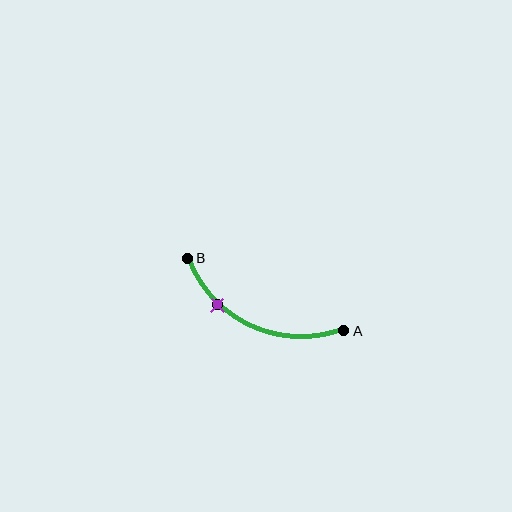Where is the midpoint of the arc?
The arc midpoint is the point on the curve farthest from the straight line joining A and B. It sits below that line.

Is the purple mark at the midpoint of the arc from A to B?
No. The purple mark lies on the arc but is closer to endpoint B. The arc midpoint would be at the point on the curve equidistant along the arc from both A and B.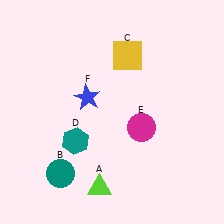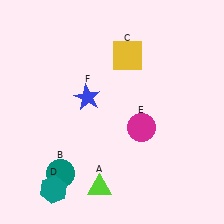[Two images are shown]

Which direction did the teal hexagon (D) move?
The teal hexagon (D) moved down.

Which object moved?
The teal hexagon (D) moved down.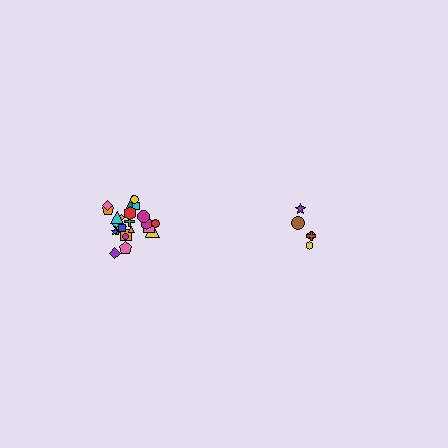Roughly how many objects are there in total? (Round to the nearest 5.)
Roughly 30 objects in total.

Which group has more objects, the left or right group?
The left group.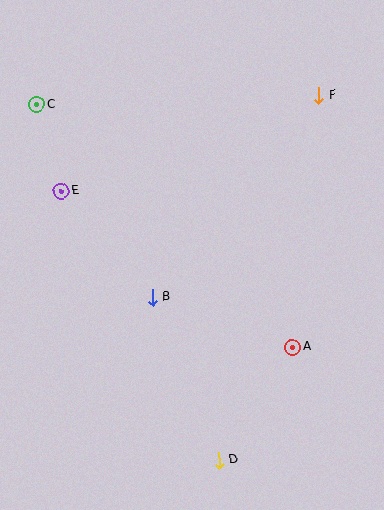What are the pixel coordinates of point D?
Point D is at (219, 460).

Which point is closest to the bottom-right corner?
Point D is closest to the bottom-right corner.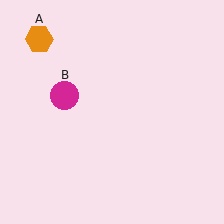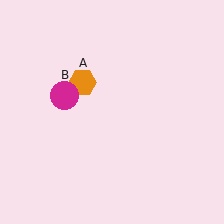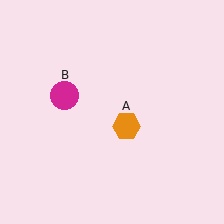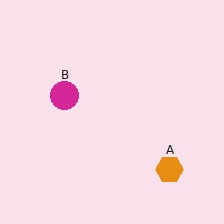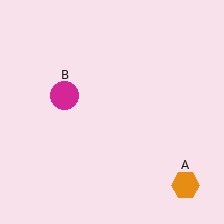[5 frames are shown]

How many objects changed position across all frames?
1 object changed position: orange hexagon (object A).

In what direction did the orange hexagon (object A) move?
The orange hexagon (object A) moved down and to the right.